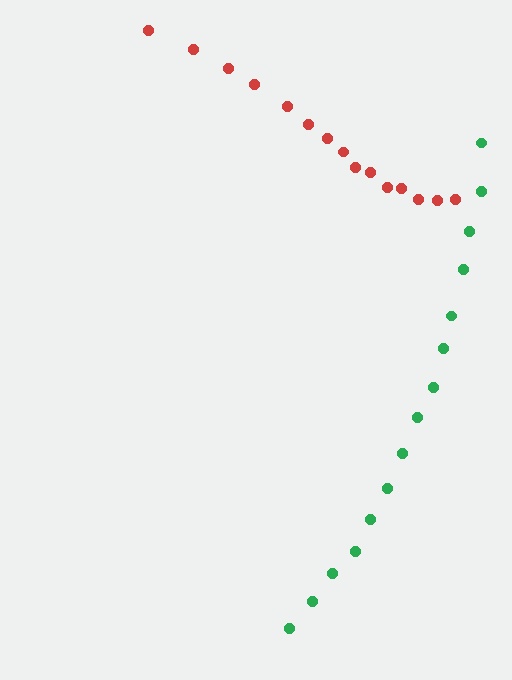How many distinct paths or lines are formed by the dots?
There are 2 distinct paths.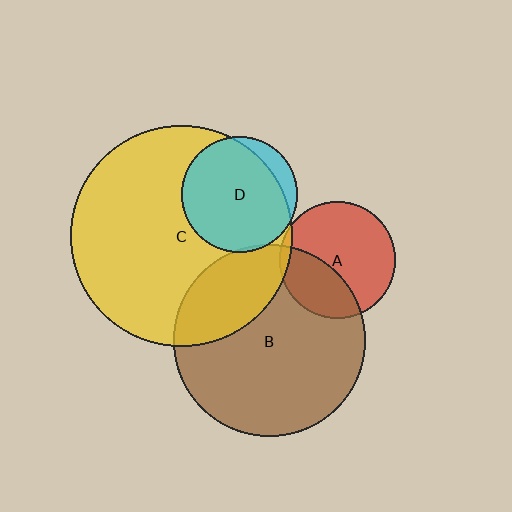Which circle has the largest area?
Circle C (yellow).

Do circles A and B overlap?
Yes.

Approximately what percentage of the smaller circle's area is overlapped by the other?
Approximately 35%.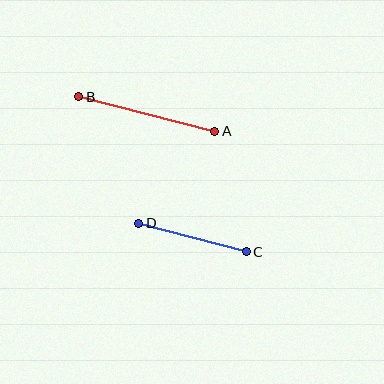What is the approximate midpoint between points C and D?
The midpoint is at approximately (193, 238) pixels.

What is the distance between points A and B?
The distance is approximately 140 pixels.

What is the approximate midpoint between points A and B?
The midpoint is at approximately (147, 114) pixels.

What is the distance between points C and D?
The distance is approximately 111 pixels.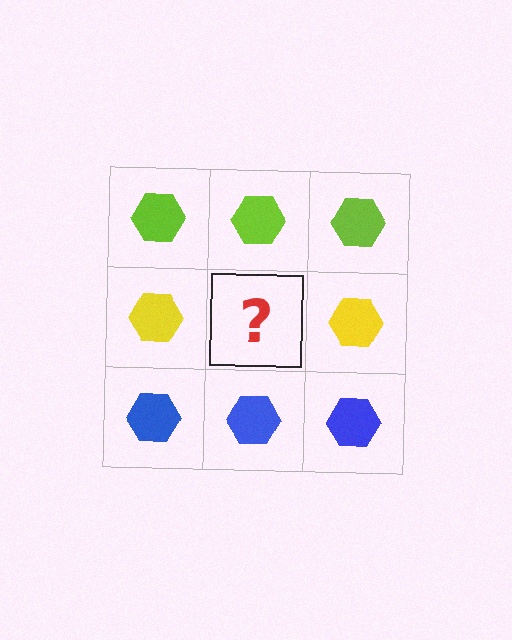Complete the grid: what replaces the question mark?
The question mark should be replaced with a yellow hexagon.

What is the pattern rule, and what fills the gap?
The rule is that each row has a consistent color. The gap should be filled with a yellow hexagon.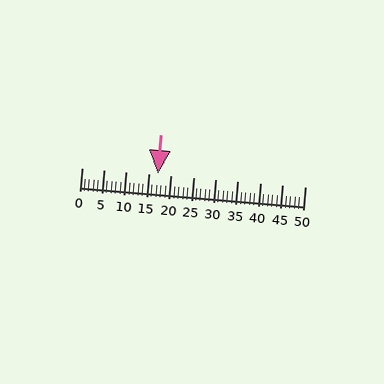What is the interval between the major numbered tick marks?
The major tick marks are spaced 5 units apart.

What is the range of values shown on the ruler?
The ruler shows values from 0 to 50.